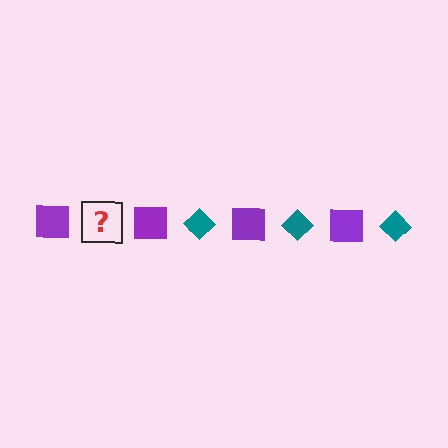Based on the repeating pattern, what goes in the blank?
The blank should be a teal diamond.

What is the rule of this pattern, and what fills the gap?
The rule is that the pattern alternates between purple square and teal diamond. The gap should be filled with a teal diamond.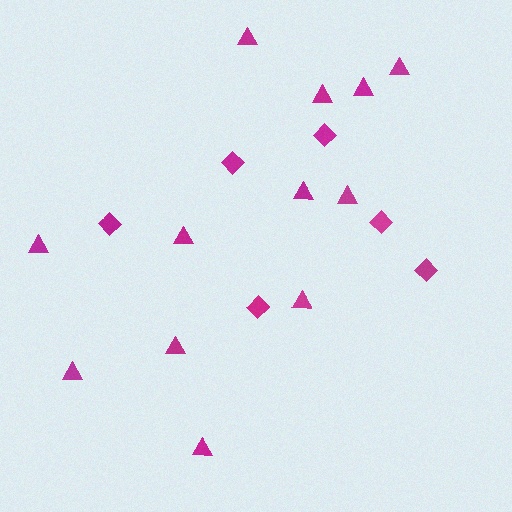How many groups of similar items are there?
There are 2 groups: one group of triangles (12) and one group of diamonds (6).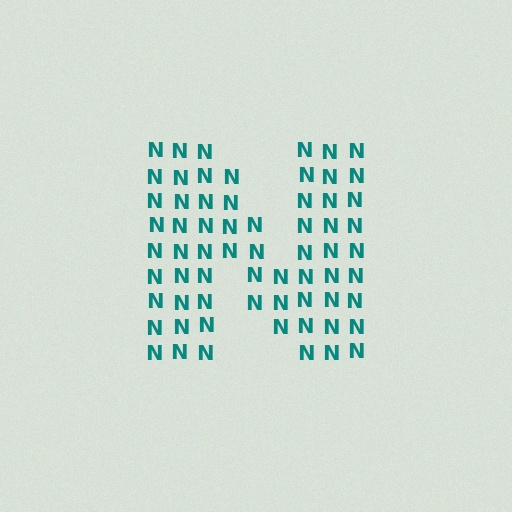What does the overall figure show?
The overall figure shows the letter N.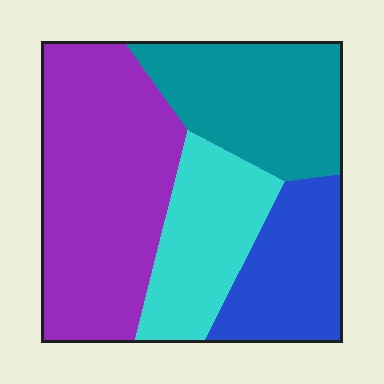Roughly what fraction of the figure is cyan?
Cyan takes up less than a quarter of the figure.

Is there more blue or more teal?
Teal.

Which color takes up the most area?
Purple, at roughly 40%.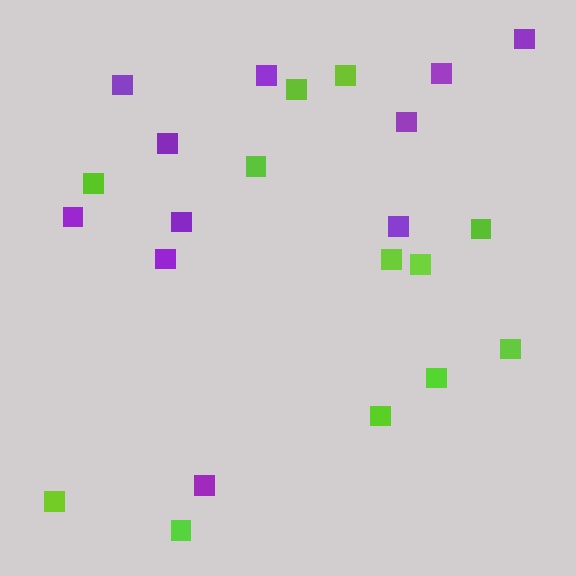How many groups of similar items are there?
There are 2 groups: one group of purple squares (11) and one group of lime squares (12).